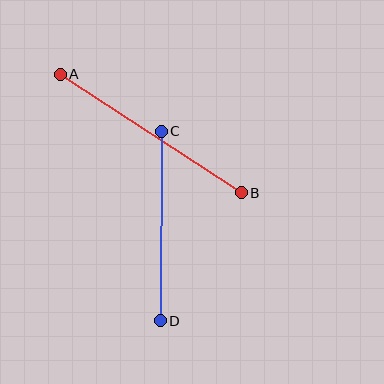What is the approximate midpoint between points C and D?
The midpoint is at approximately (161, 226) pixels.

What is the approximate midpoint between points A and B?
The midpoint is at approximately (151, 134) pixels.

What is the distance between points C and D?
The distance is approximately 190 pixels.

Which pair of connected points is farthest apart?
Points A and B are farthest apart.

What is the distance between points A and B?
The distance is approximately 216 pixels.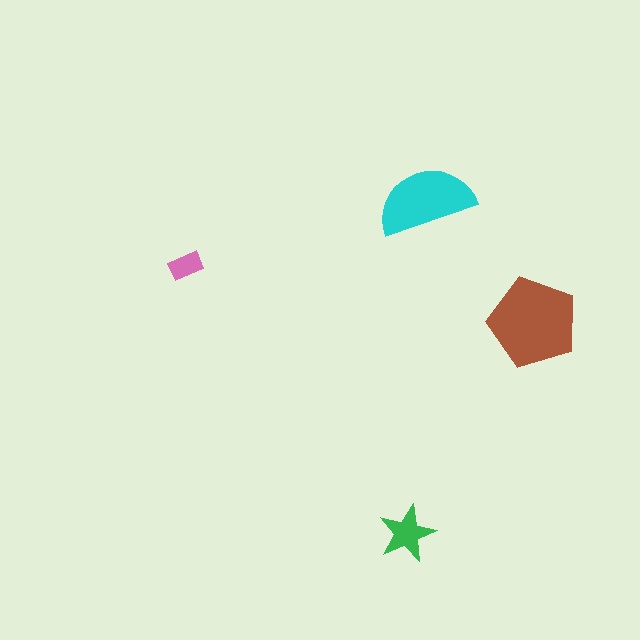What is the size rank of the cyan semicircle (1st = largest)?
2nd.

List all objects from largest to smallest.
The brown pentagon, the cyan semicircle, the green star, the pink rectangle.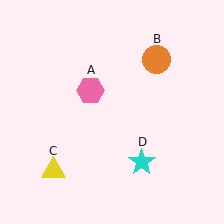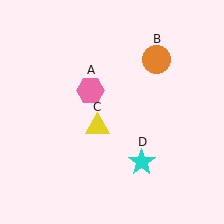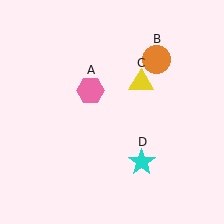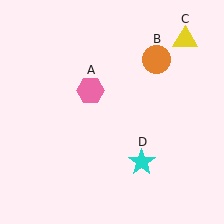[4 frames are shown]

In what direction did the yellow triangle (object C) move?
The yellow triangle (object C) moved up and to the right.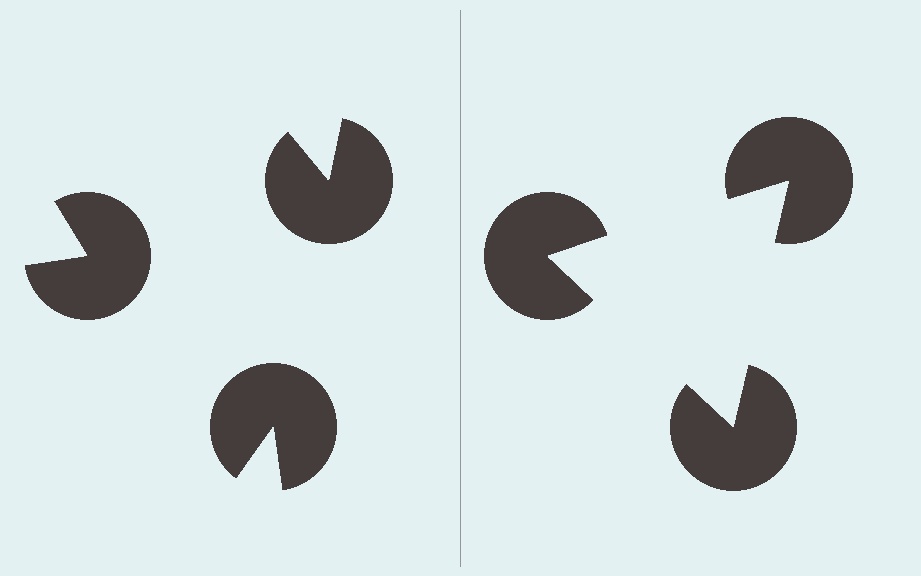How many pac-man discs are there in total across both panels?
6 — 3 on each side.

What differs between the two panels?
The pac-man discs are positioned identically on both sides; only the wedge orientations differ. On the right they align to a triangle; on the left they are misaligned.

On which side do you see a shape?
An illusory triangle appears on the right side. On the left side the wedge cuts are rotated, so no coherent shape forms.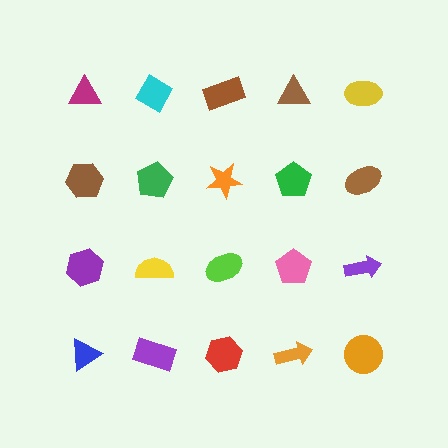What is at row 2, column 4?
A green pentagon.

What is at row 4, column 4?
An orange arrow.